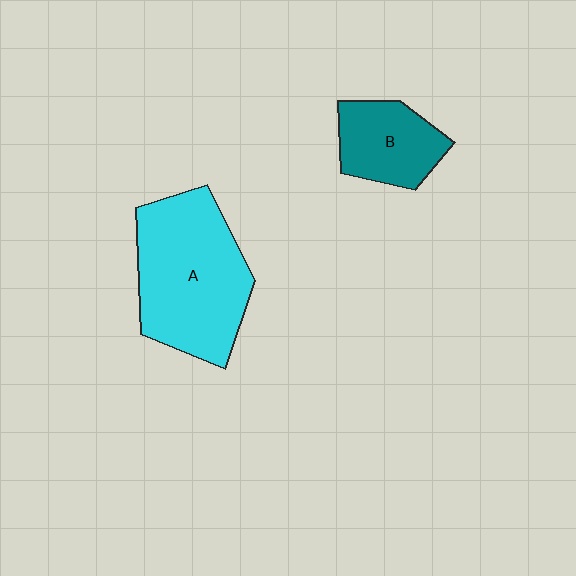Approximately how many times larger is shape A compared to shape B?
Approximately 2.0 times.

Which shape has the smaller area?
Shape B (teal).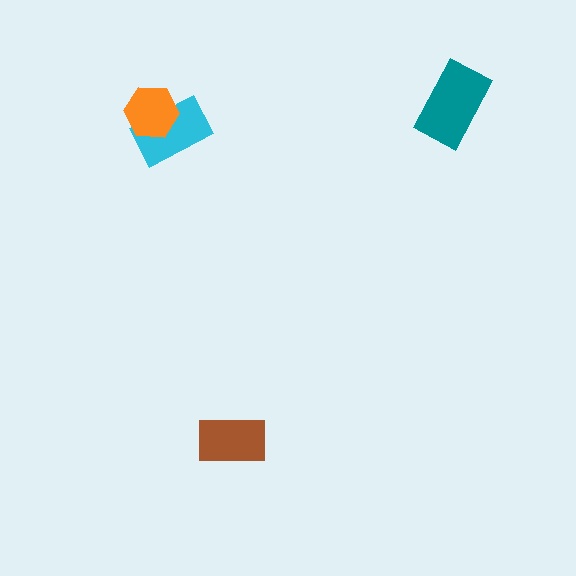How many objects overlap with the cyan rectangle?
1 object overlaps with the cyan rectangle.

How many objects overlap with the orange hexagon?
1 object overlaps with the orange hexagon.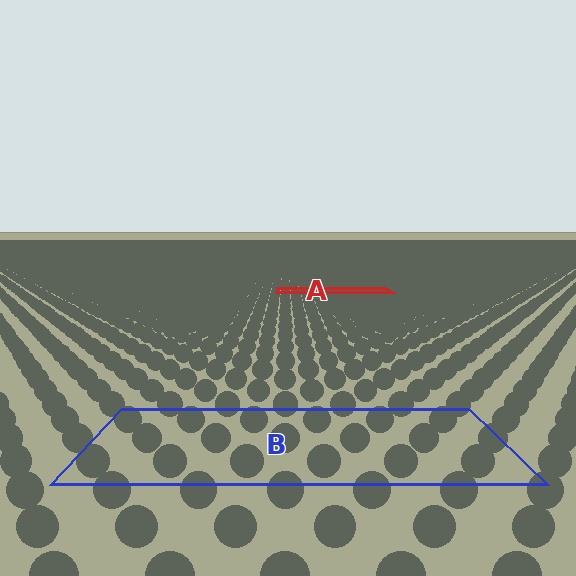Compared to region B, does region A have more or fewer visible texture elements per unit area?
Region A has more texture elements per unit area — they are packed more densely because it is farther away.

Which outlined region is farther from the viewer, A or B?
Region A is farther from the viewer — the texture elements inside it appear smaller and more densely packed.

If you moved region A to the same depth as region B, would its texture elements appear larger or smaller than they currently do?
They would appear larger. At a closer depth, the same texture elements are projected at a bigger on-screen size.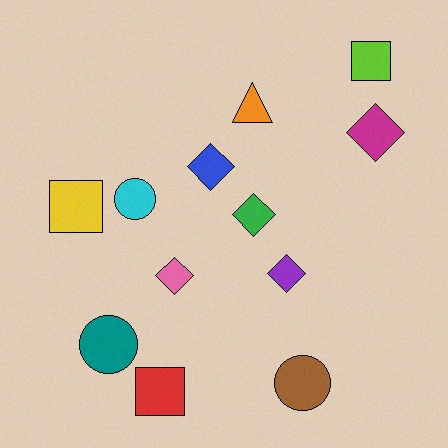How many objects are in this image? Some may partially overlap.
There are 12 objects.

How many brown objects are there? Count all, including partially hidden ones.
There is 1 brown object.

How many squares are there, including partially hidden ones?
There are 3 squares.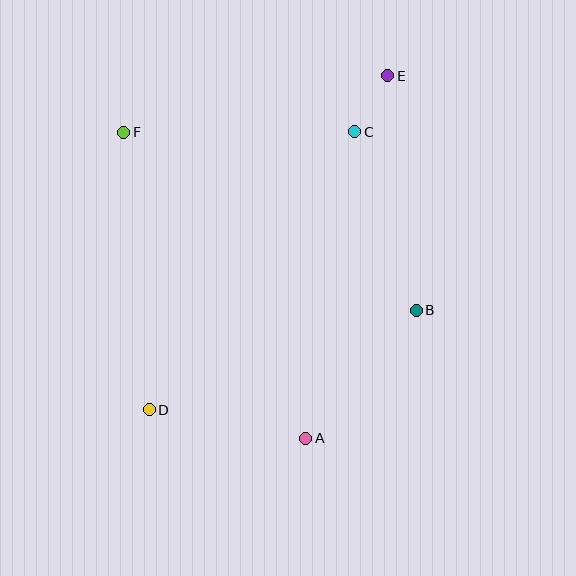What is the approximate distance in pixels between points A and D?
The distance between A and D is approximately 159 pixels.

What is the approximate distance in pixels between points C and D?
The distance between C and D is approximately 346 pixels.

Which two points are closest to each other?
Points C and E are closest to each other.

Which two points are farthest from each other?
Points D and E are farthest from each other.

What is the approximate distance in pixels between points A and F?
The distance between A and F is approximately 356 pixels.